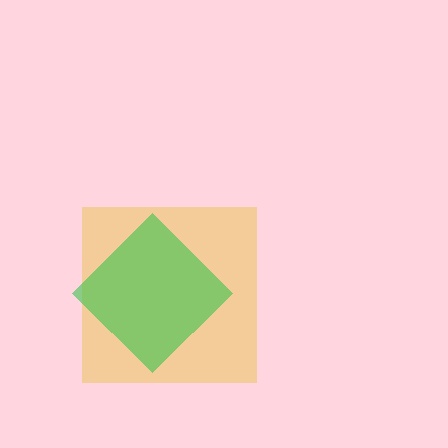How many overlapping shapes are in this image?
There are 2 overlapping shapes in the image.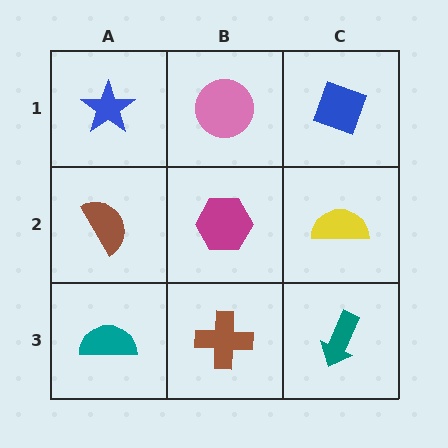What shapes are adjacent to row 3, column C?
A yellow semicircle (row 2, column C), a brown cross (row 3, column B).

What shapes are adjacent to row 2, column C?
A blue diamond (row 1, column C), a teal arrow (row 3, column C), a magenta hexagon (row 2, column B).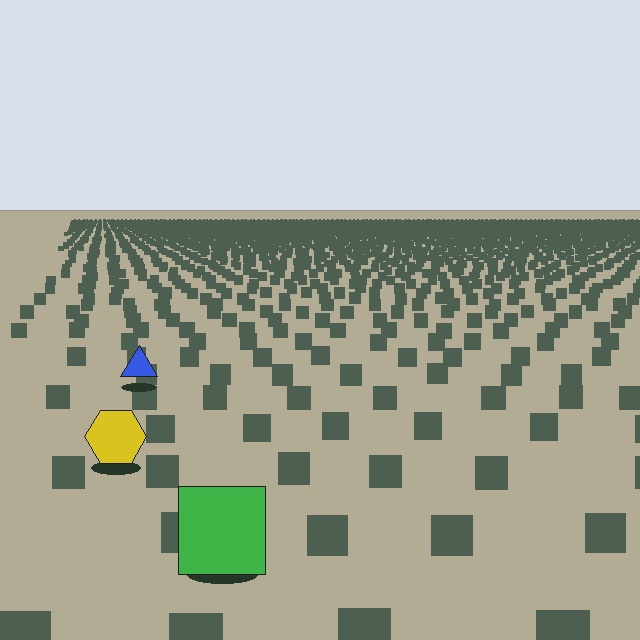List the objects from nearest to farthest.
From nearest to farthest: the green square, the yellow hexagon, the blue triangle.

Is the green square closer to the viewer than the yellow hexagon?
Yes. The green square is closer — you can tell from the texture gradient: the ground texture is coarser near it.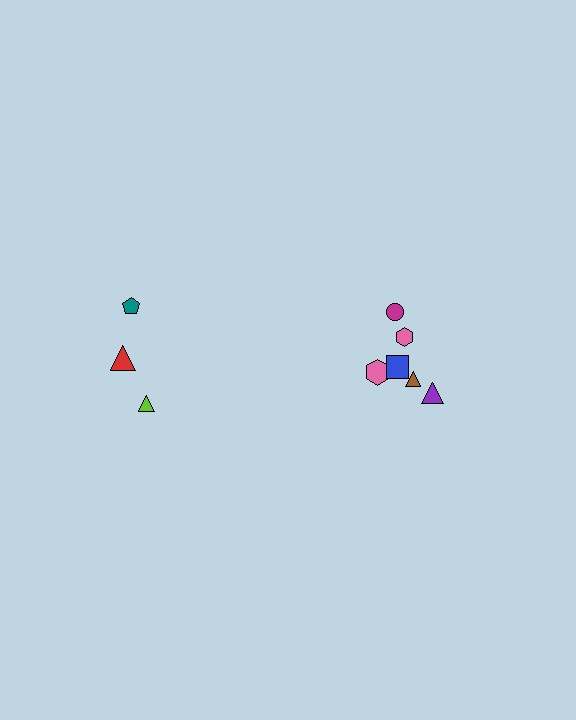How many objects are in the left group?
There are 3 objects.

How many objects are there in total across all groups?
There are 9 objects.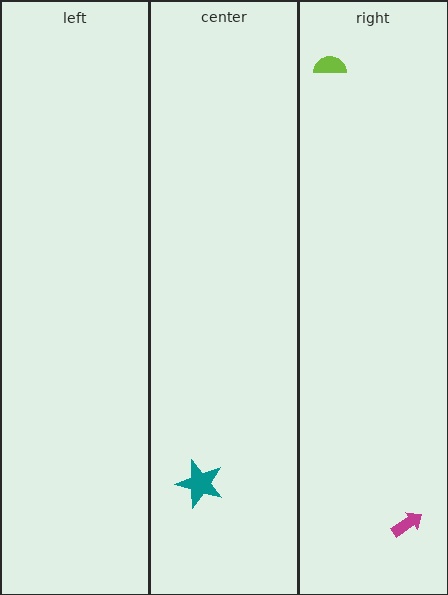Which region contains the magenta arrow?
The right region.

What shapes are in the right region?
The magenta arrow, the lime semicircle.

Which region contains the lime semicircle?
The right region.